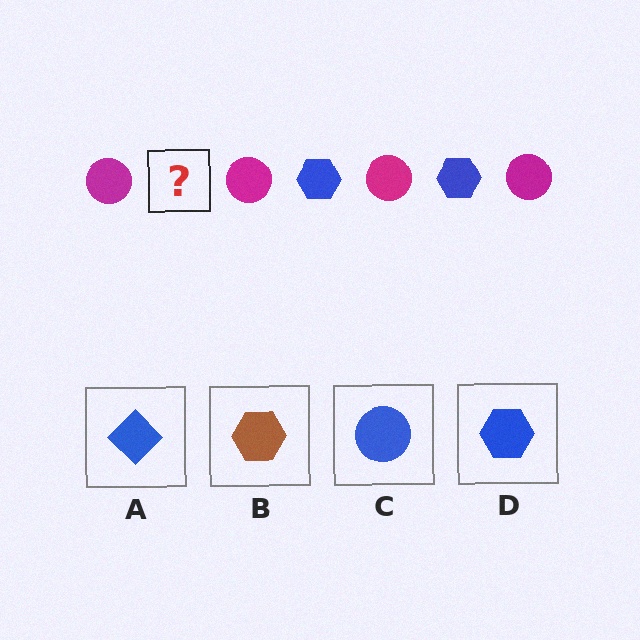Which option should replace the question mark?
Option D.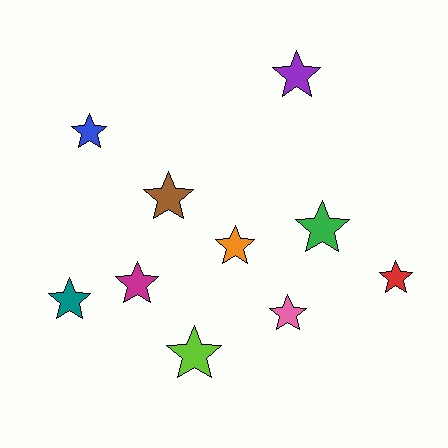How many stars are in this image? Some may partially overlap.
There are 10 stars.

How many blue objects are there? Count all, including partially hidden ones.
There is 1 blue object.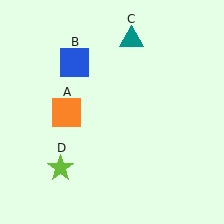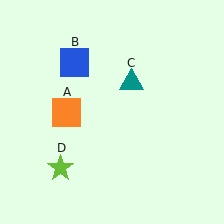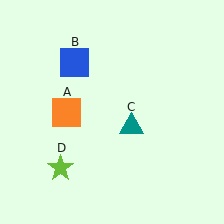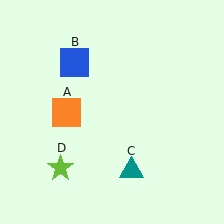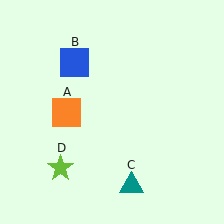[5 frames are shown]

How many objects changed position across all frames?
1 object changed position: teal triangle (object C).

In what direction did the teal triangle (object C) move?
The teal triangle (object C) moved down.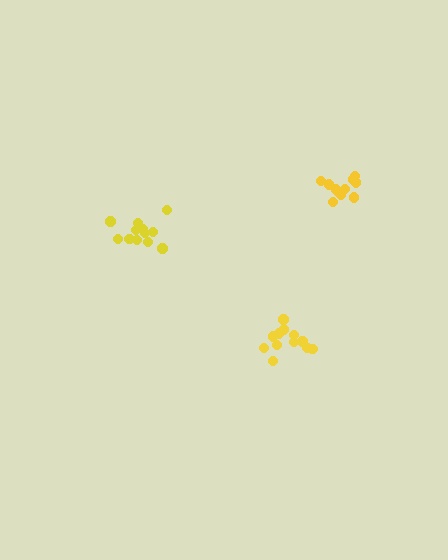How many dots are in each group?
Group 1: 15 dots, Group 2: 12 dots, Group 3: 11 dots (38 total).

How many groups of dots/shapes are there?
There are 3 groups.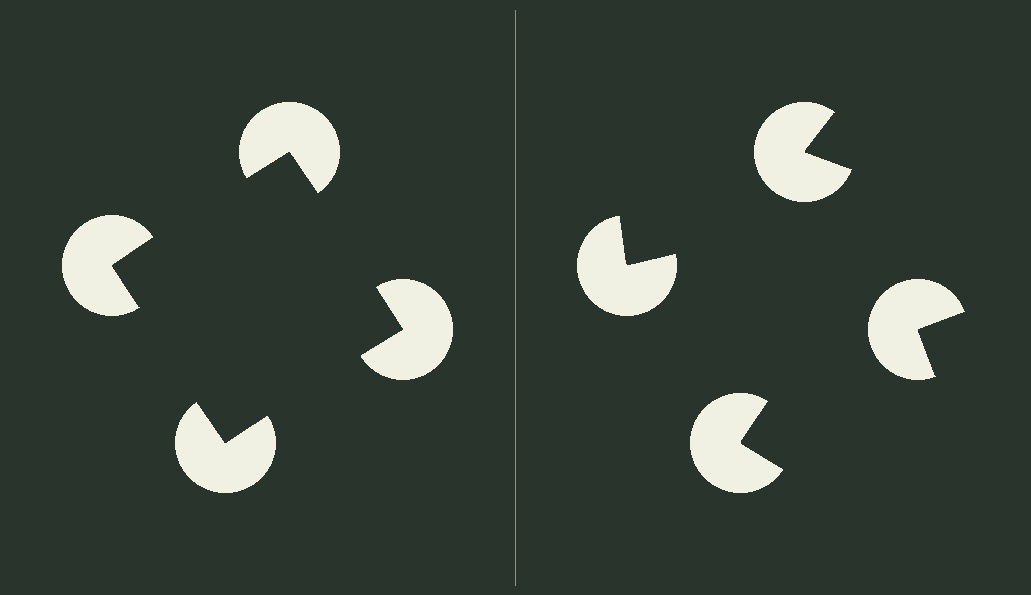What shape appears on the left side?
An illusory square.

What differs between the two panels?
The pac-man discs are positioned identically on both sides; only the wedge orientations differ. On the left they align to a square; on the right they are misaligned.